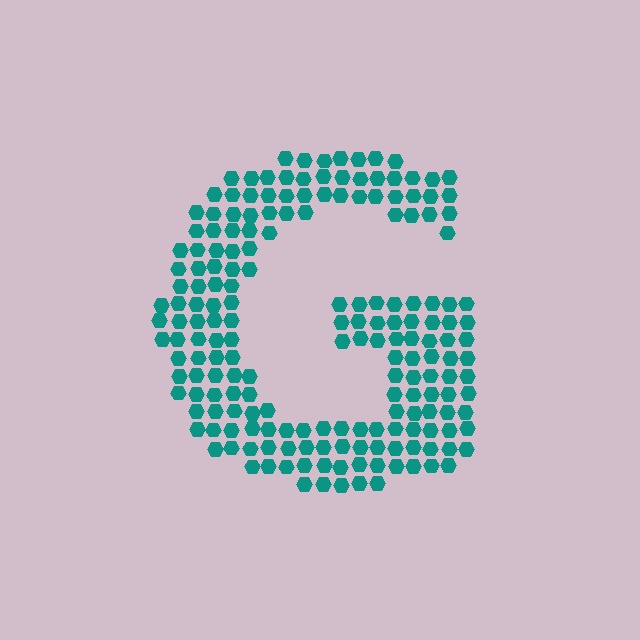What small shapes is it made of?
It is made of small hexagons.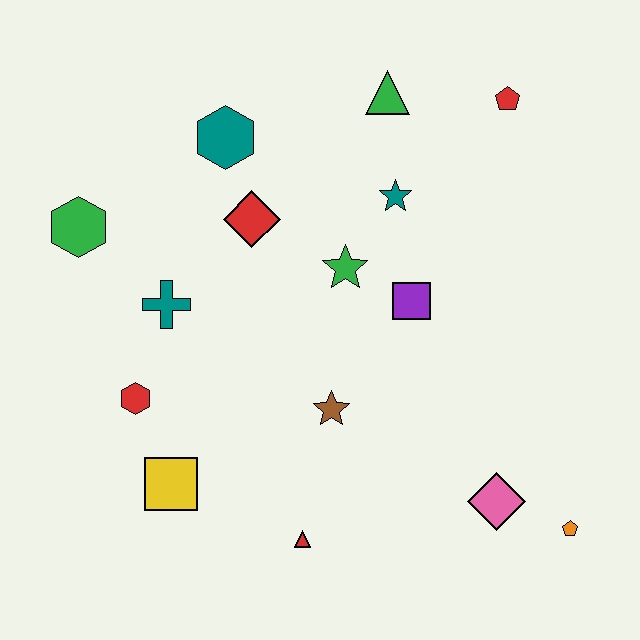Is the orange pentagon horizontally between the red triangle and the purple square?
No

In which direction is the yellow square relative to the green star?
The yellow square is below the green star.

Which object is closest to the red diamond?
The teal hexagon is closest to the red diamond.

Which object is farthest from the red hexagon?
The red pentagon is farthest from the red hexagon.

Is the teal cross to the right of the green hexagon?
Yes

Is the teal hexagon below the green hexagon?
No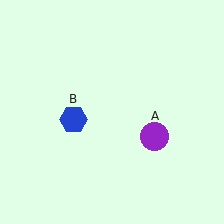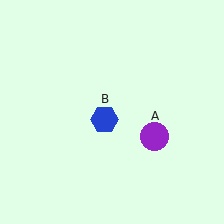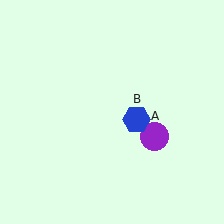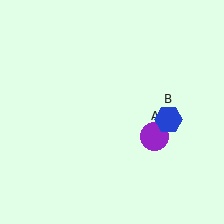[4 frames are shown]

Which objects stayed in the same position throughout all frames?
Purple circle (object A) remained stationary.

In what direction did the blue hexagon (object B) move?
The blue hexagon (object B) moved right.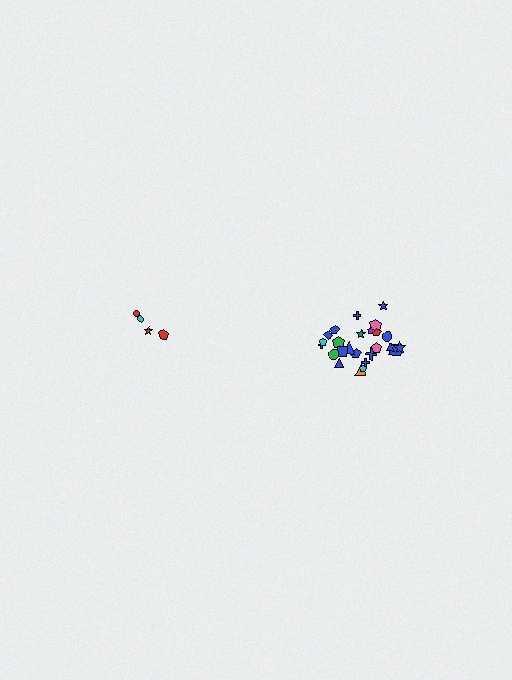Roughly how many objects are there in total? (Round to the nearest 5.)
Roughly 30 objects in total.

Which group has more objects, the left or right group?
The right group.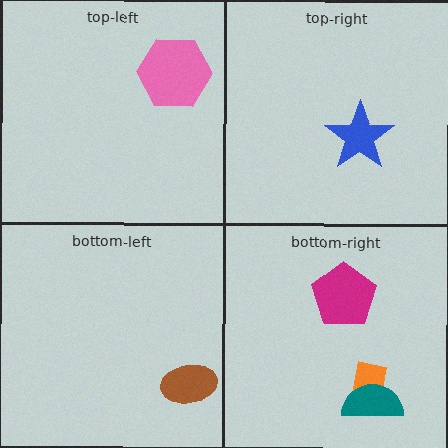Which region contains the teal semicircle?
The bottom-right region.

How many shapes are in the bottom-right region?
3.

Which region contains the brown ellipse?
The bottom-left region.